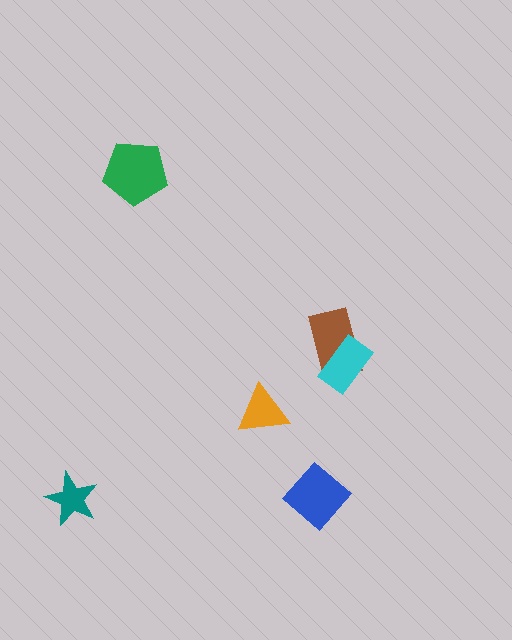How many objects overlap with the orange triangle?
0 objects overlap with the orange triangle.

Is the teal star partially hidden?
No, no other shape covers it.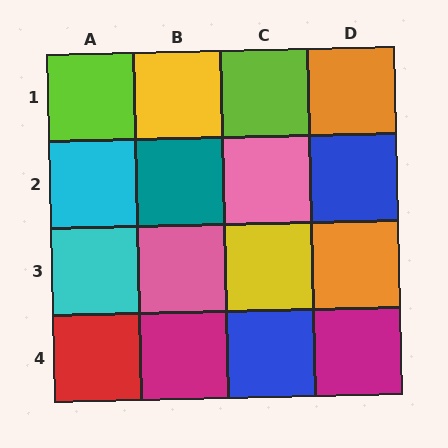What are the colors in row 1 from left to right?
Lime, yellow, lime, orange.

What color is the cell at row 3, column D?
Orange.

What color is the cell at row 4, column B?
Magenta.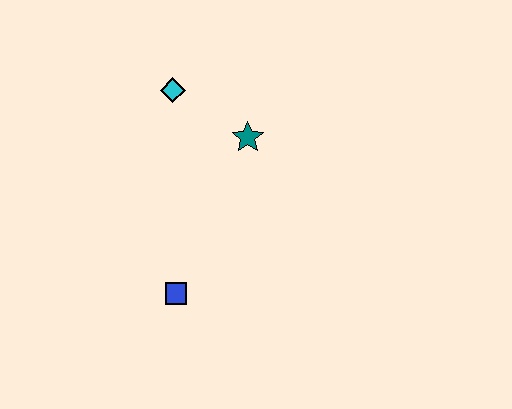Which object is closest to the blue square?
The teal star is closest to the blue square.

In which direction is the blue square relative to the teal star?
The blue square is below the teal star.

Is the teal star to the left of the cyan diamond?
No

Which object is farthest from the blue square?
The cyan diamond is farthest from the blue square.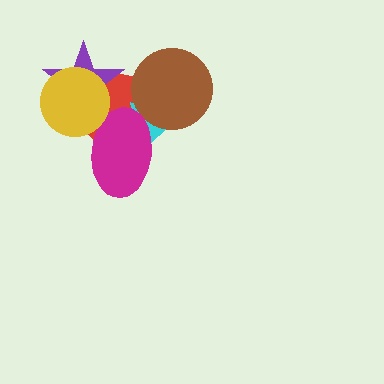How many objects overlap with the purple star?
3 objects overlap with the purple star.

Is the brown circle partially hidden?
No, no other shape covers it.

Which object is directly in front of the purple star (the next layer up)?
The magenta ellipse is directly in front of the purple star.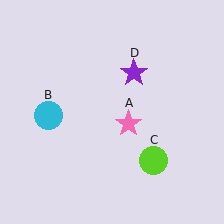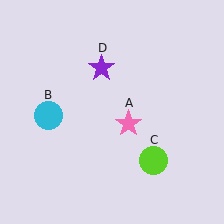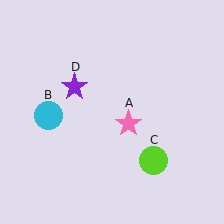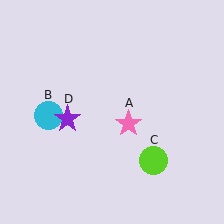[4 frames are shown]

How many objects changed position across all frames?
1 object changed position: purple star (object D).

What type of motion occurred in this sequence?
The purple star (object D) rotated counterclockwise around the center of the scene.